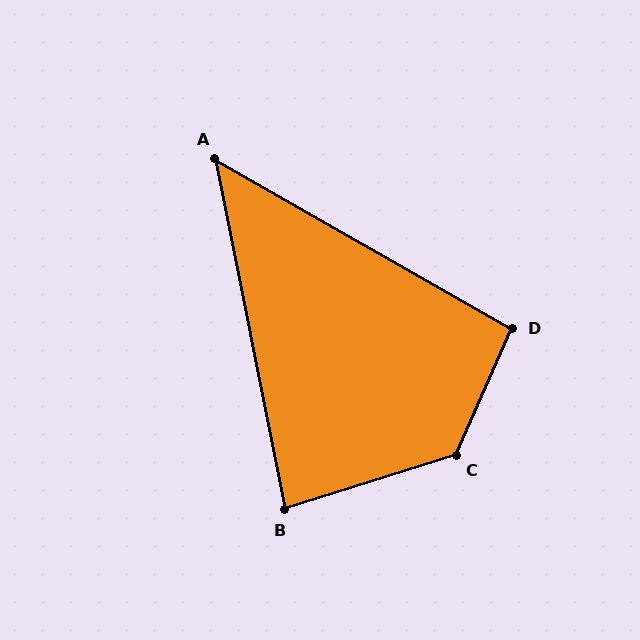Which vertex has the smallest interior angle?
A, at approximately 49 degrees.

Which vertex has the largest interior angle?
C, at approximately 131 degrees.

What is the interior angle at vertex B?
Approximately 84 degrees (acute).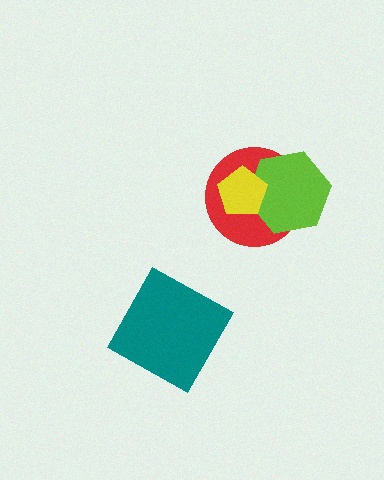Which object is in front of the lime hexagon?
The yellow pentagon is in front of the lime hexagon.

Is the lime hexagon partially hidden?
Yes, it is partially covered by another shape.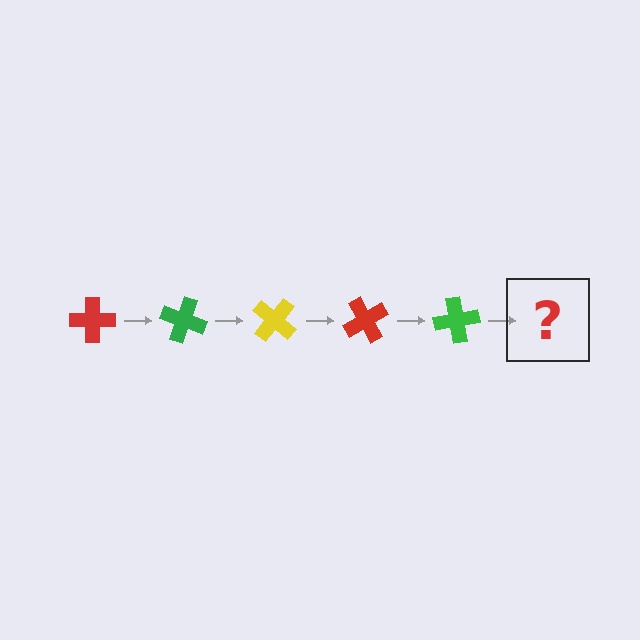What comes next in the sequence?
The next element should be a yellow cross, rotated 100 degrees from the start.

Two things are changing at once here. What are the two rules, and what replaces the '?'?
The two rules are that it rotates 20 degrees each step and the color cycles through red, green, and yellow. The '?' should be a yellow cross, rotated 100 degrees from the start.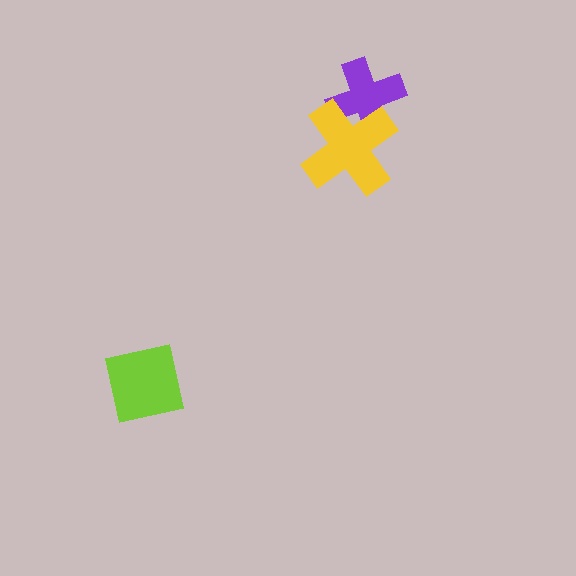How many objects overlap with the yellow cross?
1 object overlaps with the yellow cross.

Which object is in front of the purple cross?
The yellow cross is in front of the purple cross.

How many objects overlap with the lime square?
0 objects overlap with the lime square.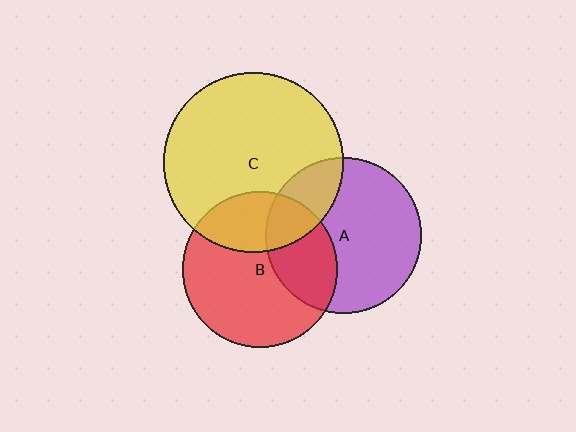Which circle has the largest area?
Circle C (yellow).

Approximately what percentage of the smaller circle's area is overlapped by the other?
Approximately 30%.